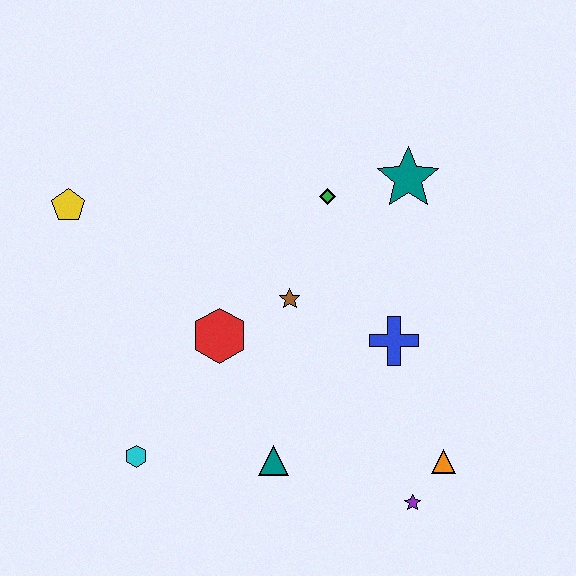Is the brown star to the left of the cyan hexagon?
No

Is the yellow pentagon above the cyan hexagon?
Yes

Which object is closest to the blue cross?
The brown star is closest to the blue cross.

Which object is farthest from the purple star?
The yellow pentagon is farthest from the purple star.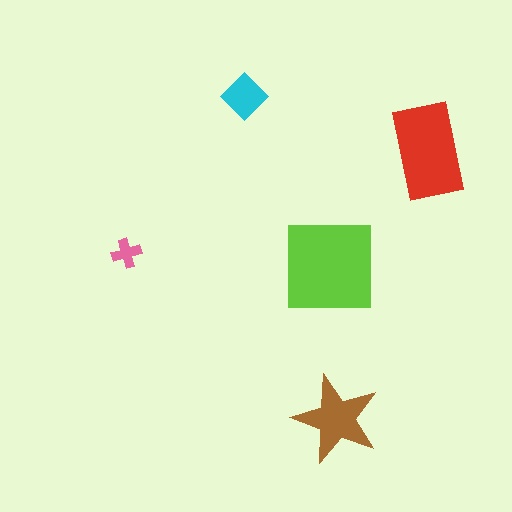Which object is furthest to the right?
The red rectangle is rightmost.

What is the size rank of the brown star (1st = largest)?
3rd.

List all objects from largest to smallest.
The lime square, the red rectangle, the brown star, the cyan diamond, the pink cross.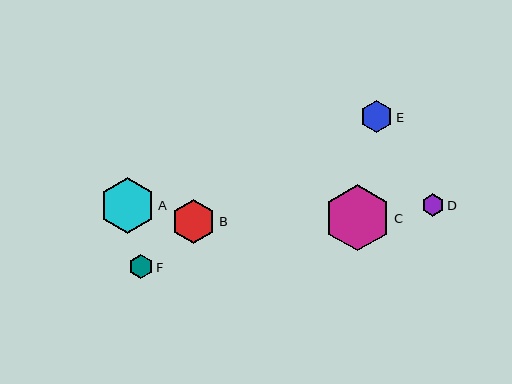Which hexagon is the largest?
Hexagon C is the largest with a size of approximately 66 pixels.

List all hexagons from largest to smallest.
From largest to smallest: C, A, B, E, F, D.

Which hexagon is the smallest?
Hexagon D is the smallest with a size of approximately 22 pixels.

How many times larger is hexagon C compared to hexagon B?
Hexagon C is approximately 1.5 times the size of hexagon B.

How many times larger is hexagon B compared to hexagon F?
Hexagon B is approximately 1.8 times the size of hexagon F.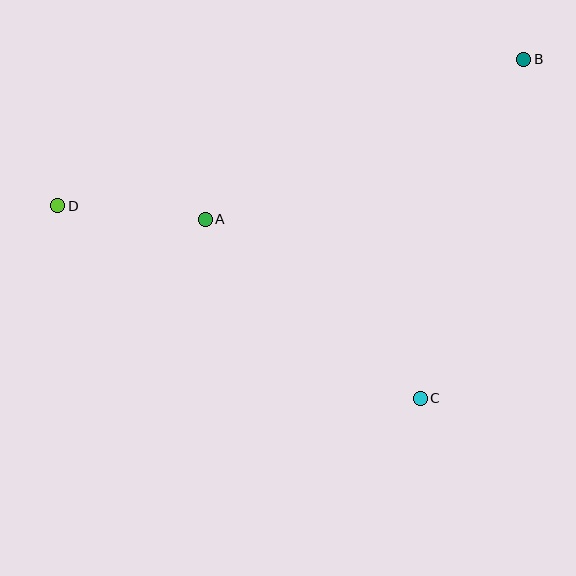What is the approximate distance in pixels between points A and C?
The distance between A and C is approximately 280 pixels.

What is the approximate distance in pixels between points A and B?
The distance between A and B is approximately 356 pixels.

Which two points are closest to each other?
Points A and D are closest to each other.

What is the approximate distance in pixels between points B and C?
The distance between B and C is approximately 354 pixels.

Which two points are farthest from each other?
Points B and D are farthest from each other.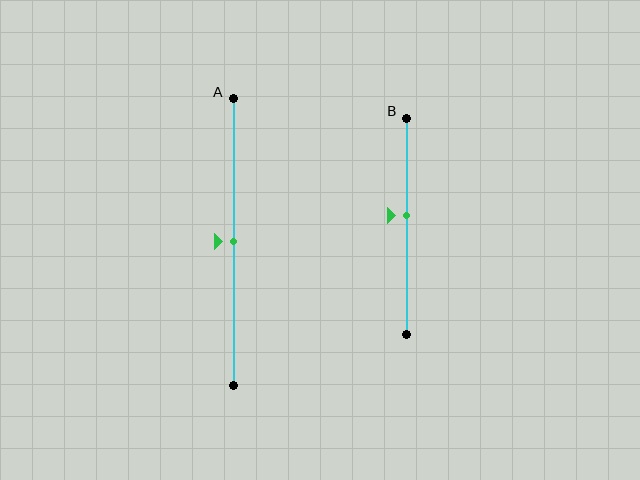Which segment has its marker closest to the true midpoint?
Segment A has its marker closest to the true midpoint.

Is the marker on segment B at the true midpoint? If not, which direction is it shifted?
No, the marker on segment B is shifted upward by about 5% of the segment length.